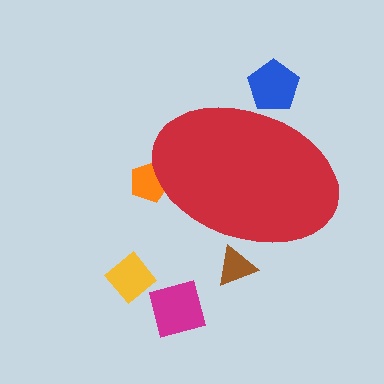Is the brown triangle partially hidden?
Yes, the brown triangle is partially hidden behind the red ellipse.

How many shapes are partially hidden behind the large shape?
3 shapes are partially hidden.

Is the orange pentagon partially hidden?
Yes, the orange pentagon is partially hidden behind the red ellipse.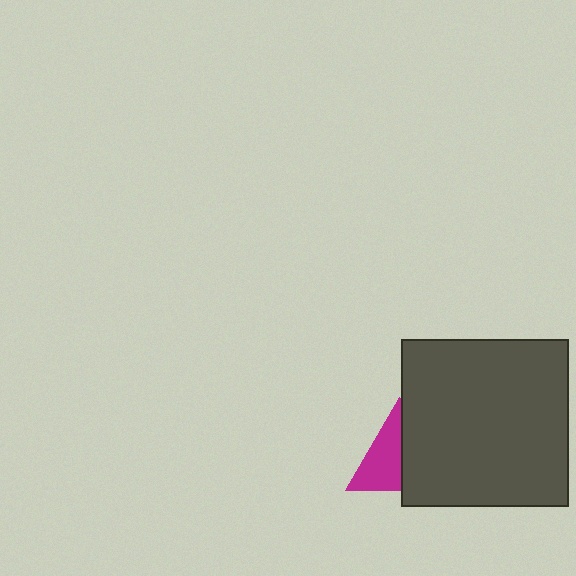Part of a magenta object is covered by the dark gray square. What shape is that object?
It is a triangle.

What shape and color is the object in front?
The object in front is a dark gray square.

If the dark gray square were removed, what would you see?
You would see the complete magenta triangle.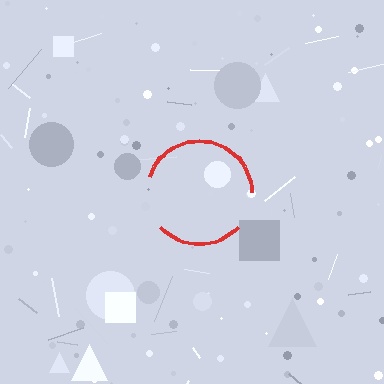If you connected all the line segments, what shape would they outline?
They would outline a circle.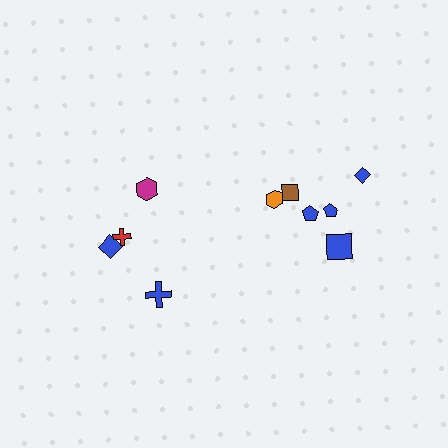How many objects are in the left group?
There are 4 objects.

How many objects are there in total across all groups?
There are 10 objects.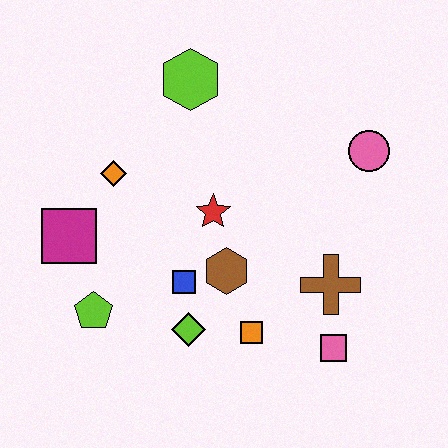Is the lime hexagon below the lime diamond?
No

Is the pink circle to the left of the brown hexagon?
No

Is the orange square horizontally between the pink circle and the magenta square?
Yes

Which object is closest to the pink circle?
The brown cross is closest to the pink circle.